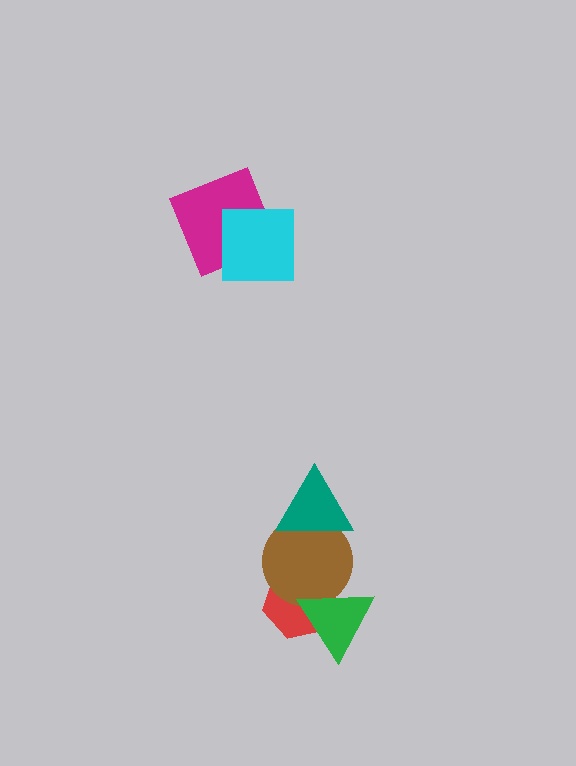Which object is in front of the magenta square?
The cyan square is in front of the magenta square.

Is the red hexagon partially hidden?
Yes, it is partially covered by another shape.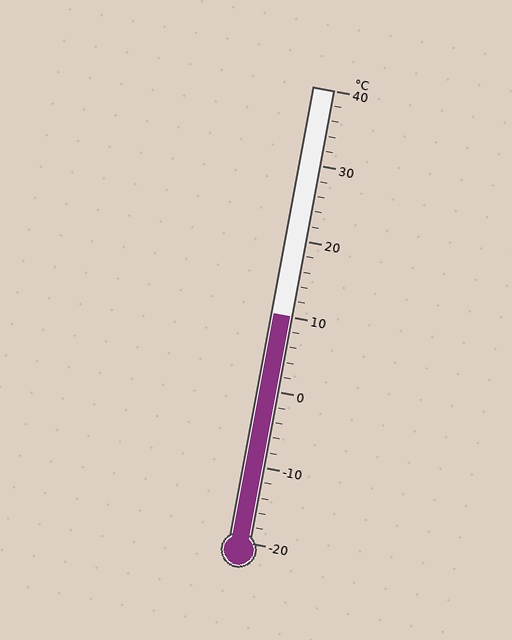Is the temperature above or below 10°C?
The temperature is at 10°C.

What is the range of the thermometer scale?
The thermometer scale ranges from -20°C to 40°C.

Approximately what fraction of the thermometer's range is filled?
The thermometer is filled to approximately 50% of its range.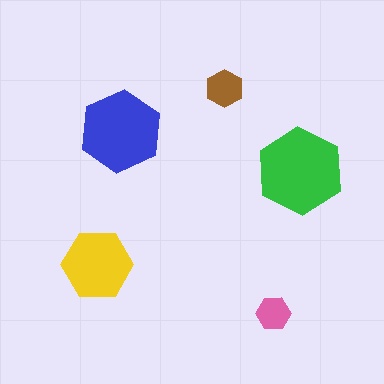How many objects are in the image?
There are 5 objects in the image.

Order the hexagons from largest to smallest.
the green one, the blue one, the yellow one, the brown one, the pink one.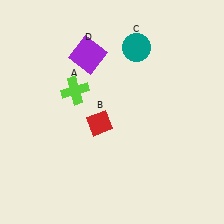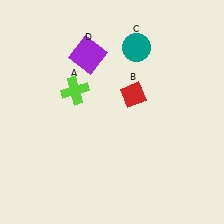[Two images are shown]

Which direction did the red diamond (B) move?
The red diamond (B) moved right.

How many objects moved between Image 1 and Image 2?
1 object moved between the two images.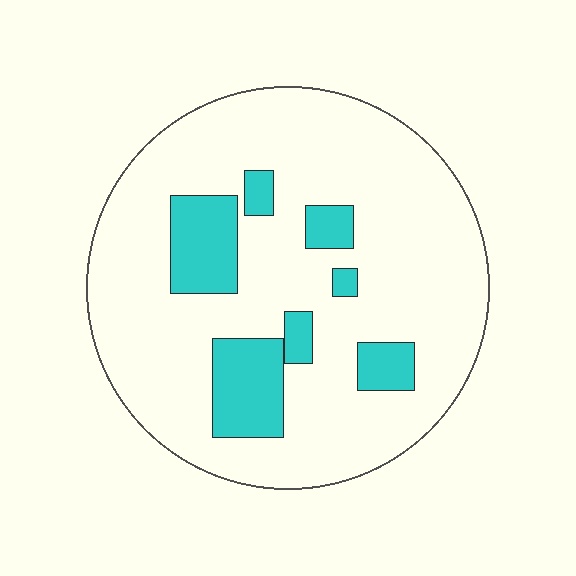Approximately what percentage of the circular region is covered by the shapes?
Approximately 20%.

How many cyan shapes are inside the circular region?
7.